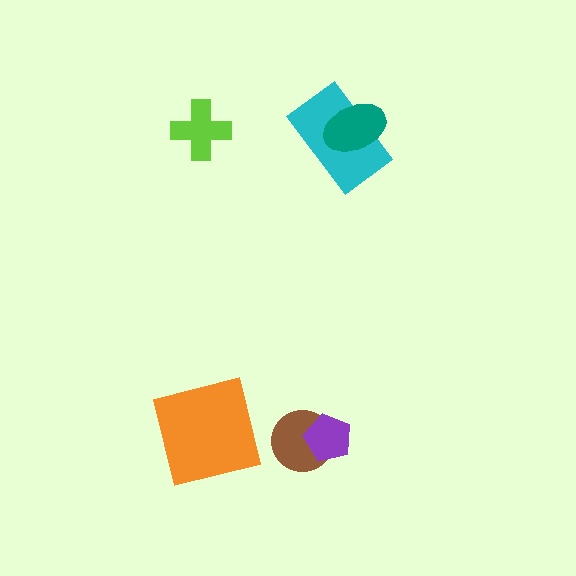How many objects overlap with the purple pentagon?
1 object overlaps with the purple pentagon.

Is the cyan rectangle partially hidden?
Yes, it is partially covered by another shape.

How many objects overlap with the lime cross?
0 objects overlap with the lime cross.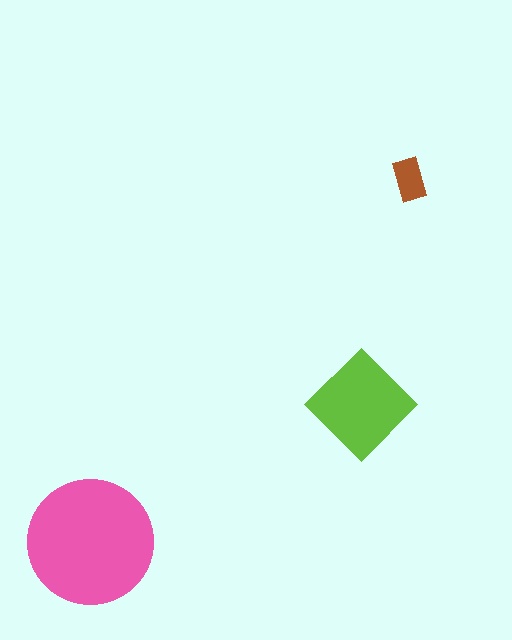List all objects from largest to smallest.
The pink circle, the lime diamond, the brown rectangle.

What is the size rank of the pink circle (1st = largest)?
1st.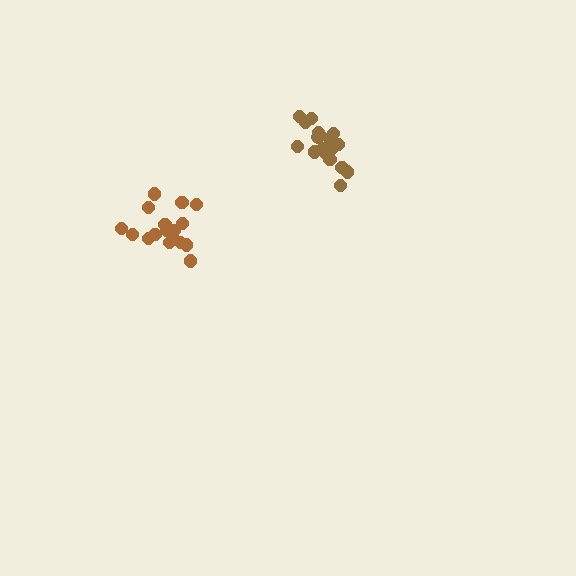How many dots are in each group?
Group 1: 19 dots, Group 2: 20 dots (39 total).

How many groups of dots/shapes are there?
There are 2 groups.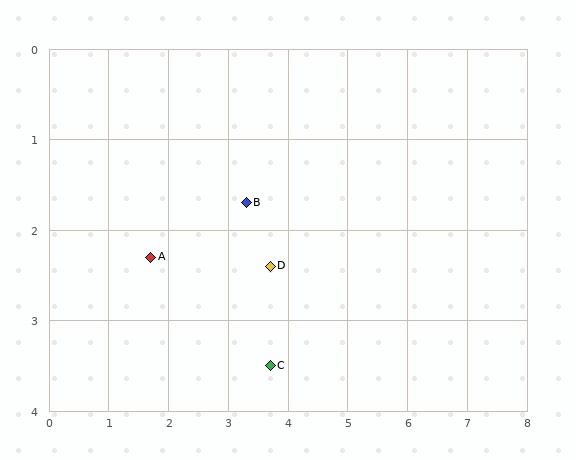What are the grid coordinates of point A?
Point A is at approximately (1.7, 2.3).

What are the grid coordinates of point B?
Point B is at approximately (3.3, 1.7).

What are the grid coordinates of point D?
Point D is at approximately (3.7, 2.4).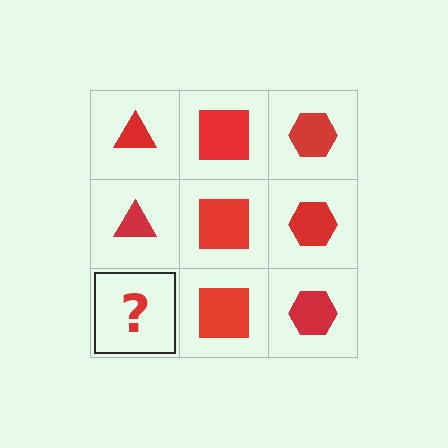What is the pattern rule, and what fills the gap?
The rule is that each column has a consistent shape. The gap should be filled with a red triangle.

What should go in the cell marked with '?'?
The missing cell should contain a red triangle.